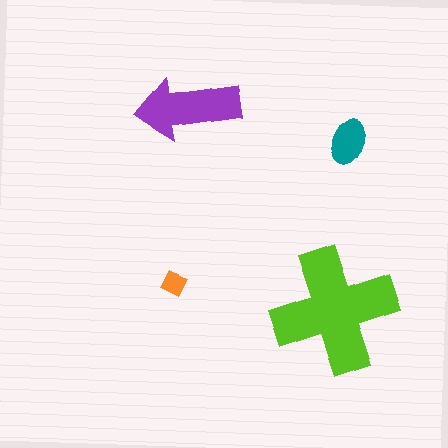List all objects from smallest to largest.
The orange diamond, the teal ellipse, the purple arrow, the lime cross.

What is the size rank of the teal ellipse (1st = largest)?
3rd.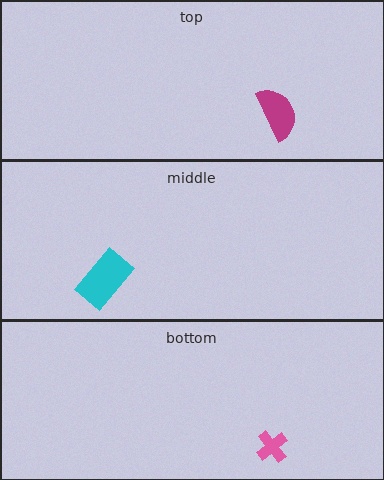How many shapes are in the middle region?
1.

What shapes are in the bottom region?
The pink cross.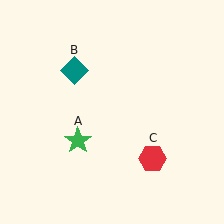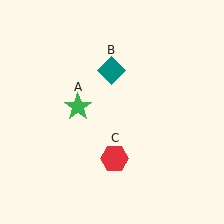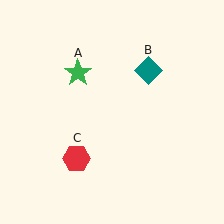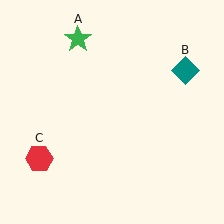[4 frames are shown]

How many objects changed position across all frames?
3 objects changed position: green star (object A), teal diamond (object B), red hexagon (object C).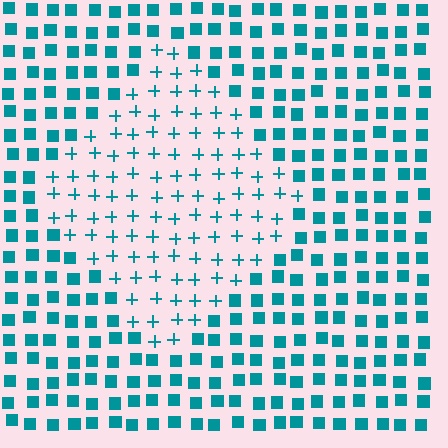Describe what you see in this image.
The image is filled with small teal elements arranged in a uniform grid. A diamond-shaped region contains plus signs, while the surrounding area contains squares. The boundary is defined purely by the change in element shape.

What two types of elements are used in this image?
The image uses plus signs inside the diamond region and squares outside it.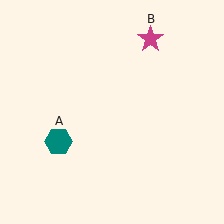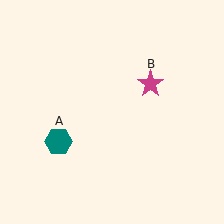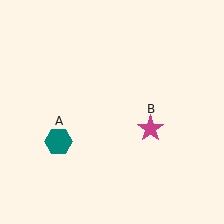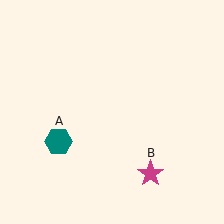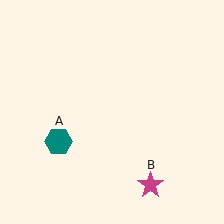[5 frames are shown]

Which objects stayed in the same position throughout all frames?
Teal hexagon (object A) remained stationary.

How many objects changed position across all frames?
1 object changed position: magenta star (object B).